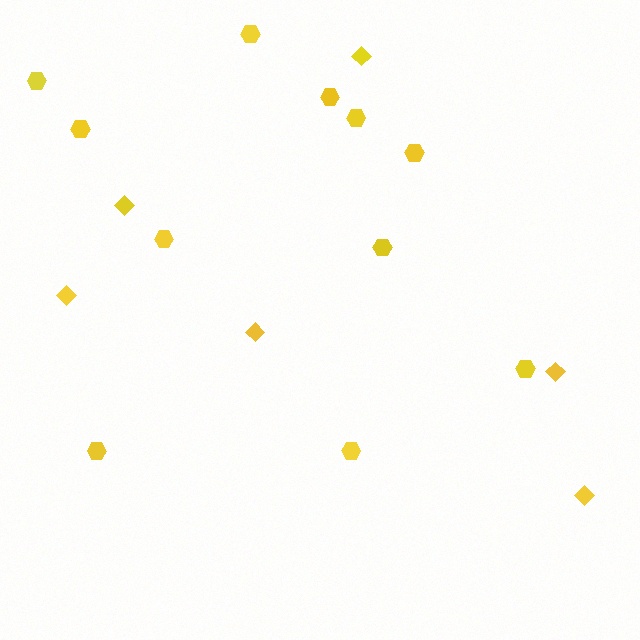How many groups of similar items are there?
There are 2 groups: one group of hexagons (11) and one group of diamonds (6).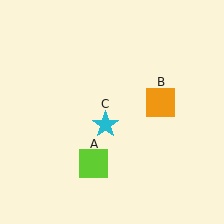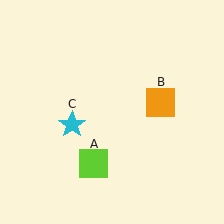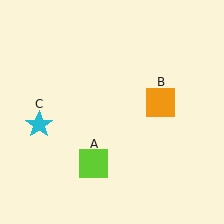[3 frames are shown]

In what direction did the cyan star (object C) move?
The cyan star (object C) moved left.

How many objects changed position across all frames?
1 object changed position: cyan star (object C).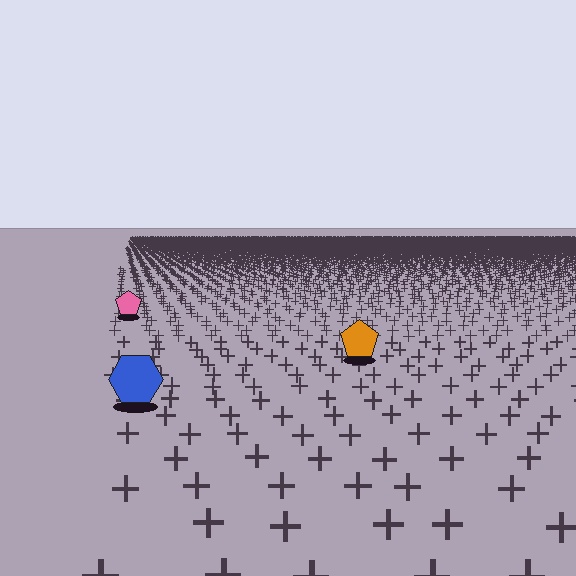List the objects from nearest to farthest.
From nearest to farthest: the blue hexagon, the orange pentagon, the pink pentagon.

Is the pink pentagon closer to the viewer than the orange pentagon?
No. The orange pentagon is closer — you can tell from the texture gradient: the ground texture is coarser near it.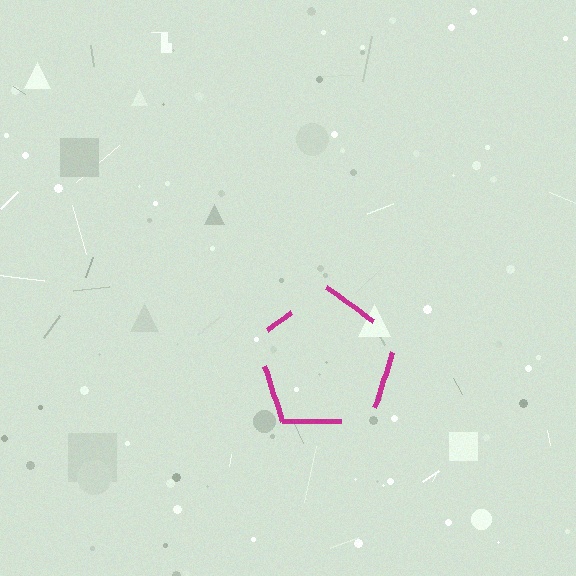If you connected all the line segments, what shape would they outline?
They would outline a pentagon.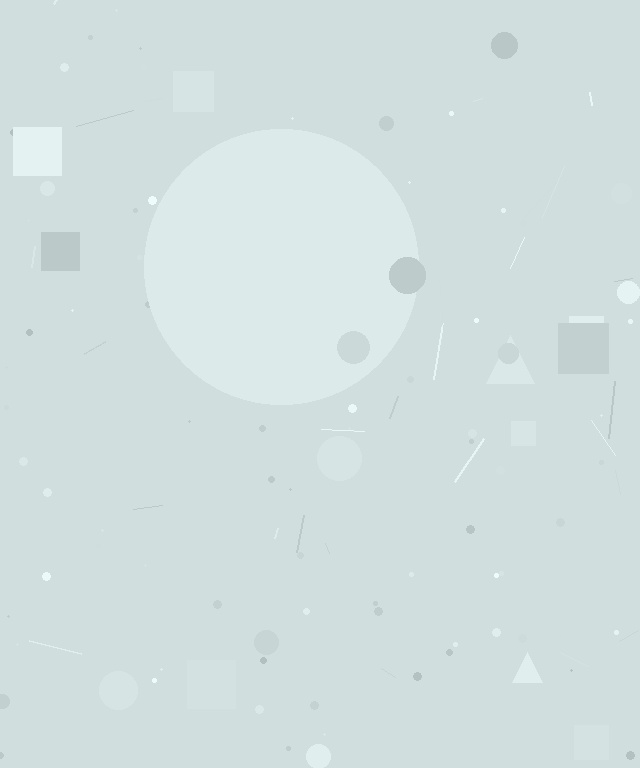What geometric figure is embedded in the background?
A circle is embedded in the background.